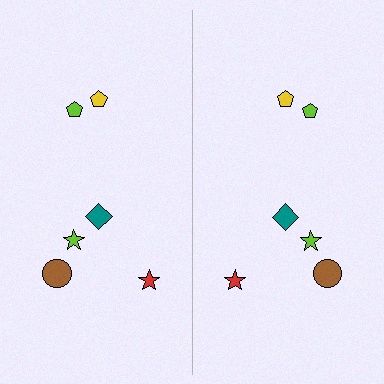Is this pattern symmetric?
Yes, this pattern has bilateral (reflection) symmetry.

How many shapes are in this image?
There are 12 shapes in this image.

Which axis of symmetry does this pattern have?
The pattern has a vertical axis of symmetry running through the center of the image.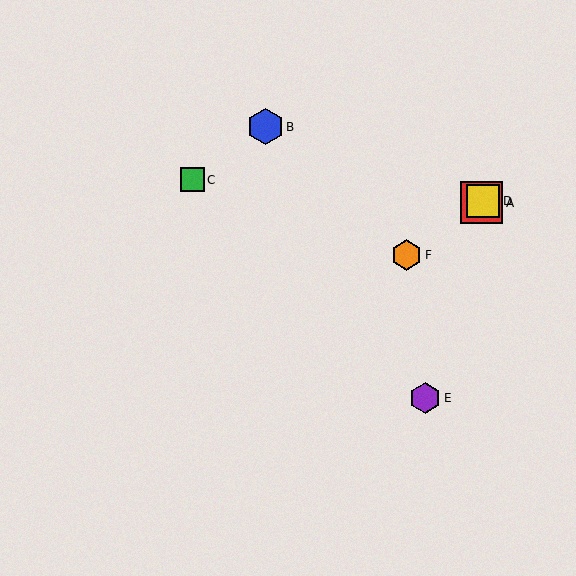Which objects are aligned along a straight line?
Objects A, D, F are aligned along a straight line.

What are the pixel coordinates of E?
Object E is at (425, 398).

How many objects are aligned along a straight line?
3 objects (A, D, F) are aligned along a straight line.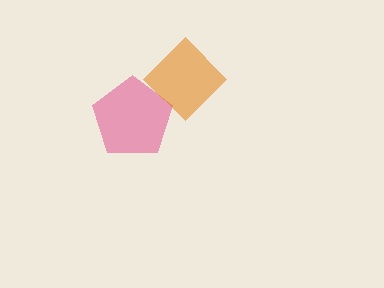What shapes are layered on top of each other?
The layered shapes are: a pink pentagon, an orange diamond.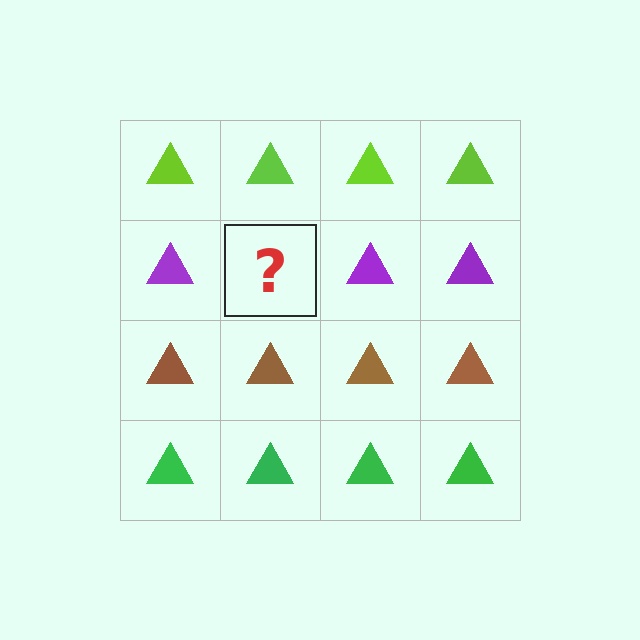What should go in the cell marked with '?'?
The missing cell should contain a purple triangle.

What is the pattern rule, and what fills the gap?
The rule is that each row has a consistent color. The gap should be filled with a purple triangle.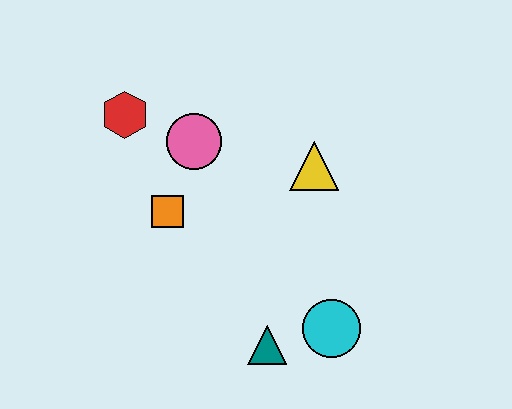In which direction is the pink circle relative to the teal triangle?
The pink circle is above the teal triangle.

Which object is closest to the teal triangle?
The cyan circle is closest to the teal triangle.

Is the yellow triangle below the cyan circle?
No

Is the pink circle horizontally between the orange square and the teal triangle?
Yes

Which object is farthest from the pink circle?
The cyan circle is farthest from the pink circle.